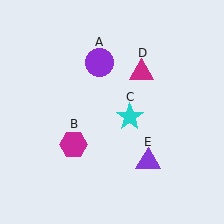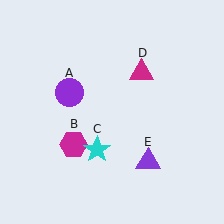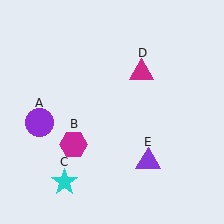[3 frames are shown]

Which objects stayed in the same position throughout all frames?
Magenta hexagon (object B) and magenta triangle (object D) and purple triangle (object E) remained stationary.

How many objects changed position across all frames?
2 objects changed position: purple circle (object A), cyan star (object C).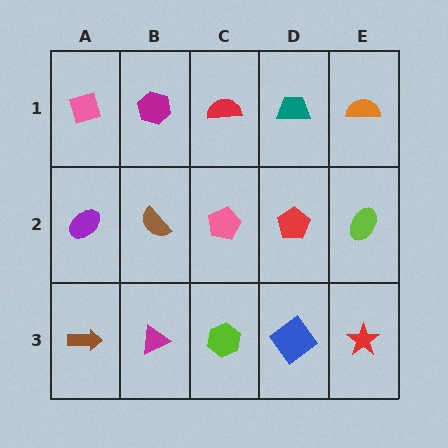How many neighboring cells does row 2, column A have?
3.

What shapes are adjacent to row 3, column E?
A lime ellipse (row 2, column E), a blue diamond (row 3, column D).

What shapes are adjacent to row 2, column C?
A red semicircle (row 1, column C), a lime hexagon (row 3, column C), a brown semicircle (row 2, column B), a red pentagon (row 2, column D).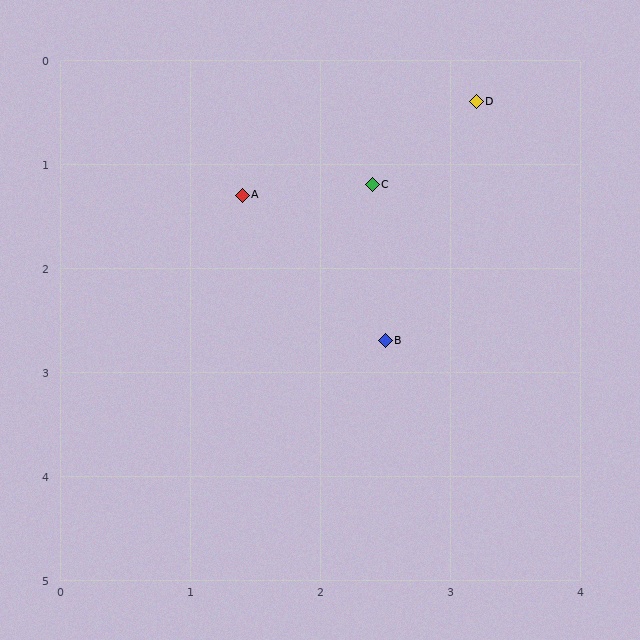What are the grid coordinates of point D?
Point D is at approximately (3.2, 0.4).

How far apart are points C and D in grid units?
Points C and D are about 1.1 grid units apart.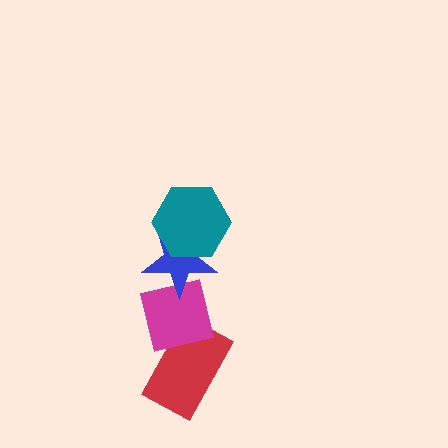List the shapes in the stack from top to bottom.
From top to bottom: the teal hexagon, the blue star, the magenta square, the red rectangle.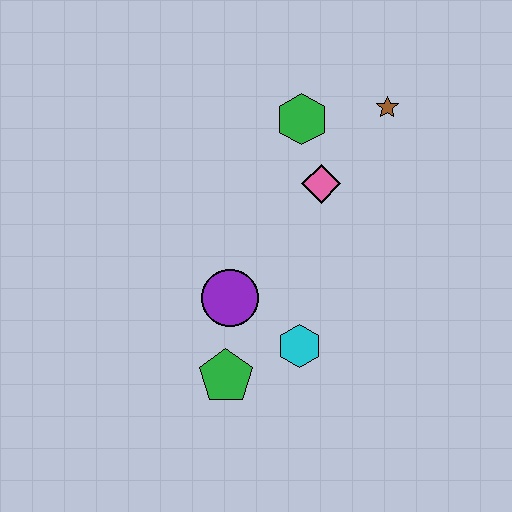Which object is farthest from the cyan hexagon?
The brown star is farthest from the cyan hexagon.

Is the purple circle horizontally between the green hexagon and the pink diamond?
No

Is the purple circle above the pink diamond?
No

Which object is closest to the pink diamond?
The green hexagon is closest to the pink diamond.